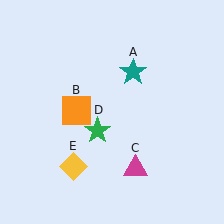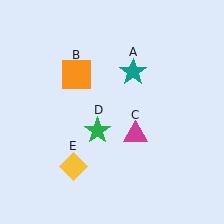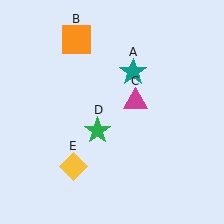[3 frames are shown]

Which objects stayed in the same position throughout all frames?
Teal star (object A) and green star (object D) and yellow diamond (object E) remained stationary.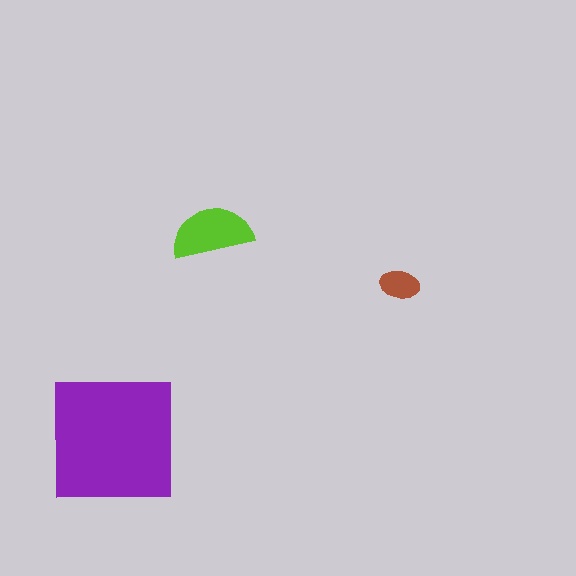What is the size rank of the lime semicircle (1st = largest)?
2nd.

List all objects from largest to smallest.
The purple square, the lime semicircle, the brown ellipse.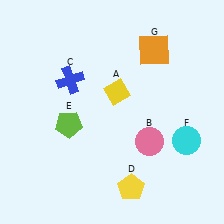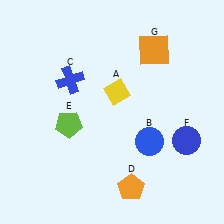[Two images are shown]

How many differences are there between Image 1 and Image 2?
There are 3 differences between the two images.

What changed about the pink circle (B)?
In Image 1, B is pink. In Image 2, it changed to blue.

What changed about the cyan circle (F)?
In Image 1, F is cyan. In Image 2, it changed to blue.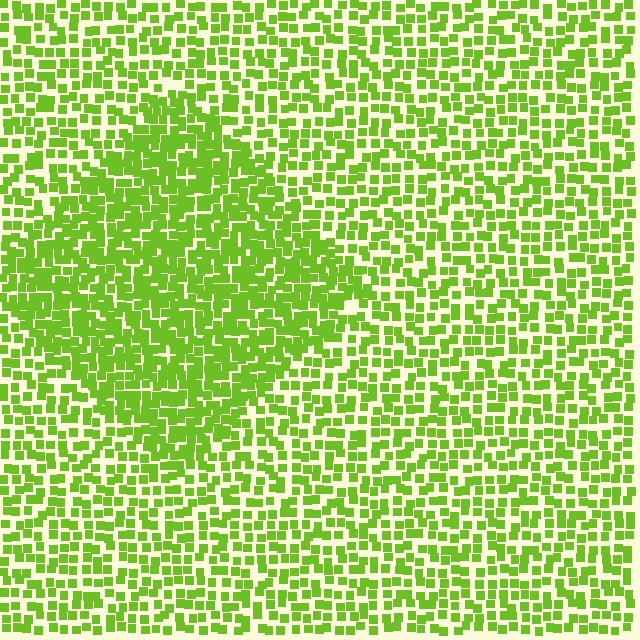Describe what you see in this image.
The image contains small lime elements arranged at two different densities. A diamond-shaped region is visible where the elements are more densely packed than the surrounding area.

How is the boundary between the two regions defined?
The boundary is defined by a change in element density (approximately 1.7x ratio). All elements are the same color, size, and shape.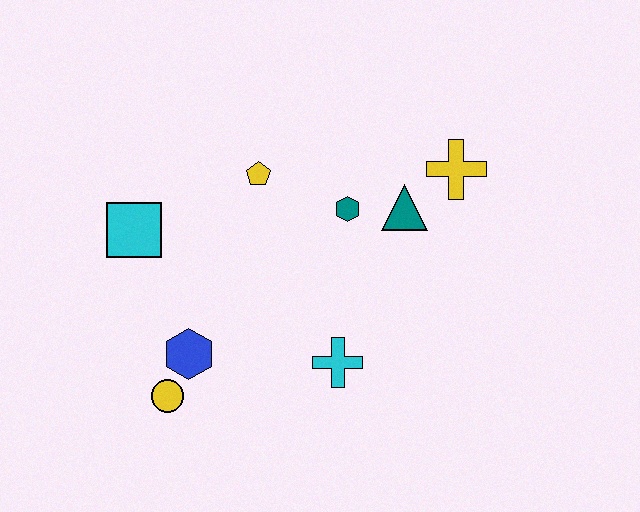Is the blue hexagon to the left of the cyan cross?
Yes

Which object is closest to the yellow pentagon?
The teal hexagon is closest to the yellow pentagon.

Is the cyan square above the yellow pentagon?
No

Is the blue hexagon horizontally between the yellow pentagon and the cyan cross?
No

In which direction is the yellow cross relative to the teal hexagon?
The yellow cross is to the right of the teal hexagon.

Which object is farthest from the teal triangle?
The yellow circle is farthest from the teal triangle.